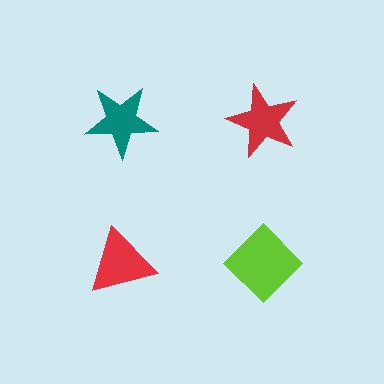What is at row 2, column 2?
A lime diamond.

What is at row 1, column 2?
A red star.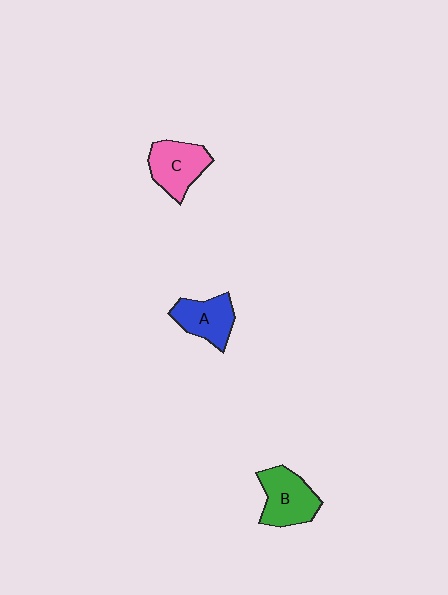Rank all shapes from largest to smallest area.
From largest to smallest: B (green), C (pink), A (blue).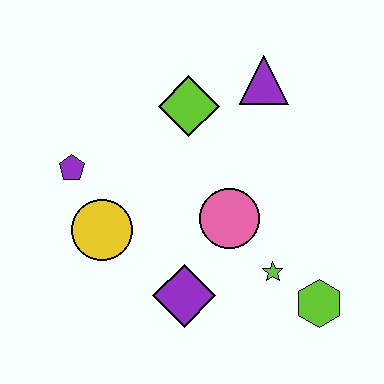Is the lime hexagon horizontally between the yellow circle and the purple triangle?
No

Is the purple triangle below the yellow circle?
No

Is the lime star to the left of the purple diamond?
No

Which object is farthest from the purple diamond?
The purple triangle is farthest from the purple diamond.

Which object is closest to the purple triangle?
The lime diamond is closest to the purple triangle.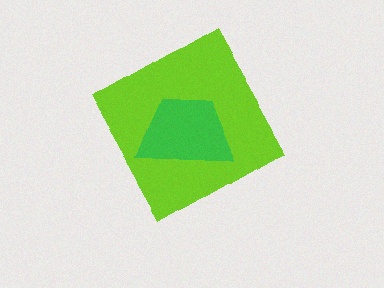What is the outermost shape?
The lime diamond.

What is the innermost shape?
The green trapezoid.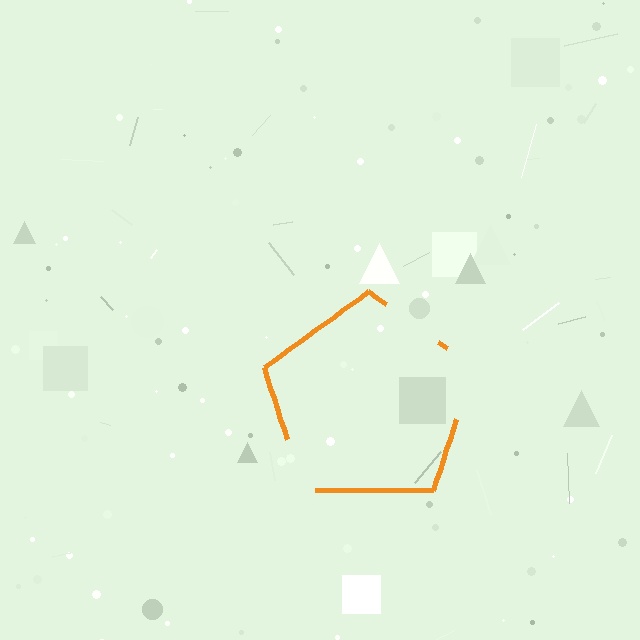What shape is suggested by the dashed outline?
The dashed outline suggests a pentagon.